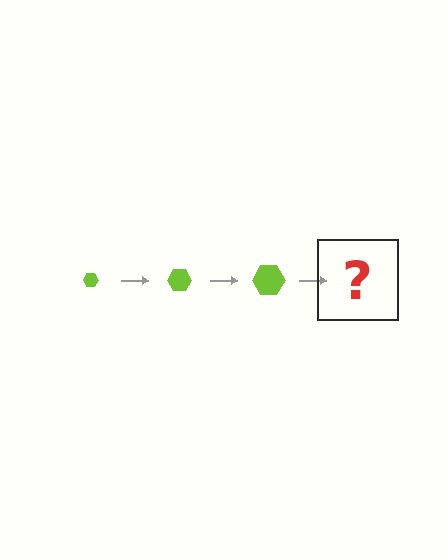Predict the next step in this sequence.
The next step is a lime hexagon, larger than the previous one.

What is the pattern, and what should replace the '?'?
The pattern is that the hexagon gets progressively larger each step. The '?' should be a lime hexagon, larger than the previous one.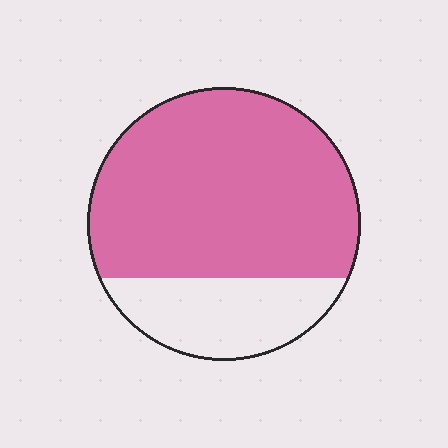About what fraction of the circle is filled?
About three quarters (3/4).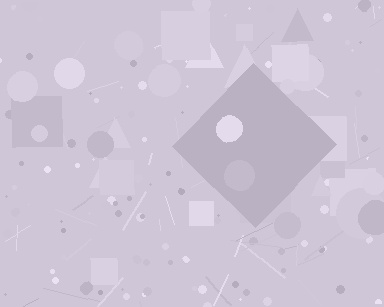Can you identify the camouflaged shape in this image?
The camouflaged shape is a diamond.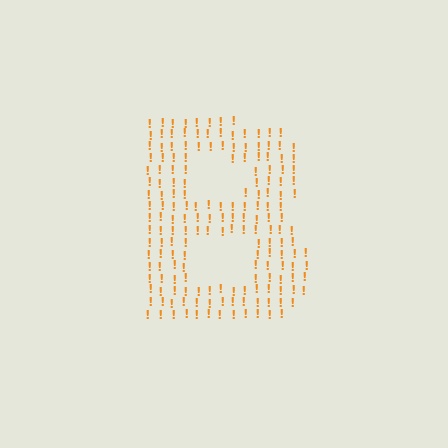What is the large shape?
The large shape is the letter B.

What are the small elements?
The small elements are exclamation marks.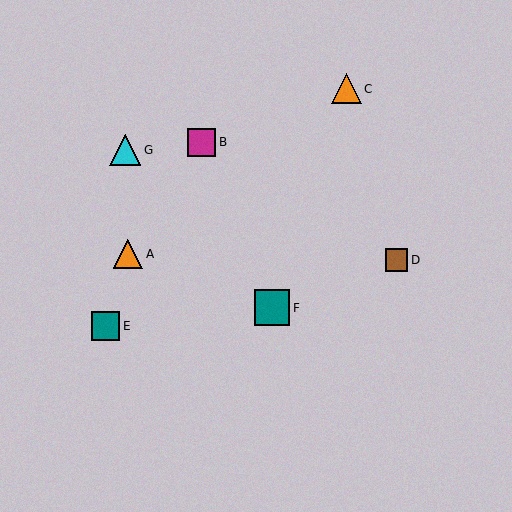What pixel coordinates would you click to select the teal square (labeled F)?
Click at (272, 308) to select the teal square F.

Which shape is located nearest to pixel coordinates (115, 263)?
The orange triangle (labeled A) at (128, 254) is nearest to that location.